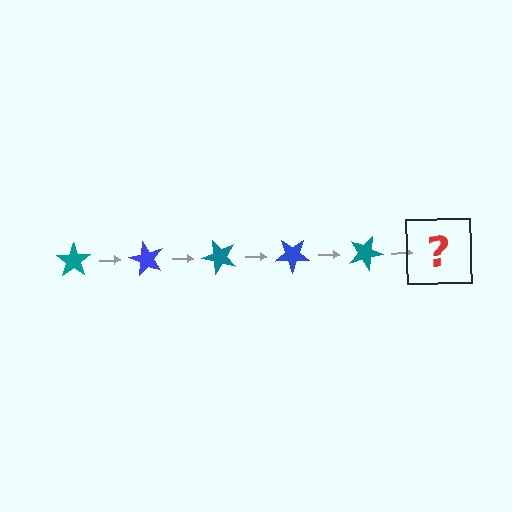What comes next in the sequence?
The next element should be a blue star, rotated 300 degrees from the start.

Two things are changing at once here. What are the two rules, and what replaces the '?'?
The two rules are that it rotates 60 degrees each step and the color cycles through teal and blue. The '?' should be a blue star, rotated 300 degrees from the start.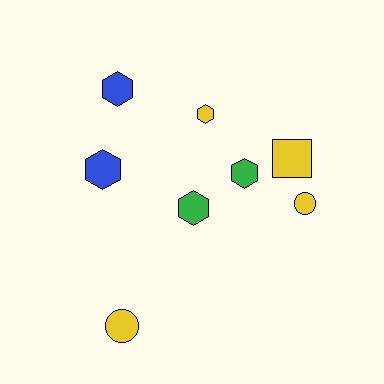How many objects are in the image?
There are 8 objects.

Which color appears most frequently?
Yellow, with 4 objects.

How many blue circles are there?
There are no blue circles.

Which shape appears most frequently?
Hexagon, with 5 objects.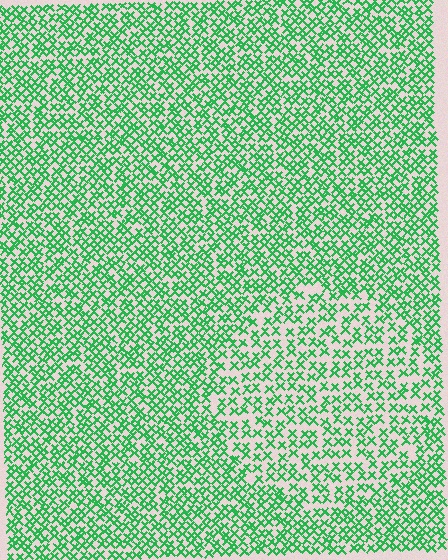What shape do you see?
I see a circle.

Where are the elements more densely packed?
The elements are more densely packed outside the circle boundary.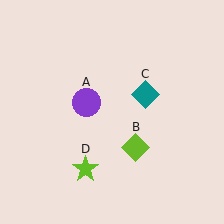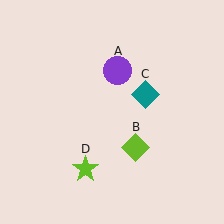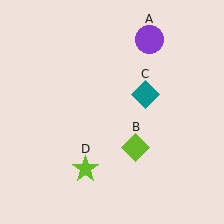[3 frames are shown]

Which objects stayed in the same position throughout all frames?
Lime diamond (object B) and teal diamond (object C) and lime star (object D) remained stationary.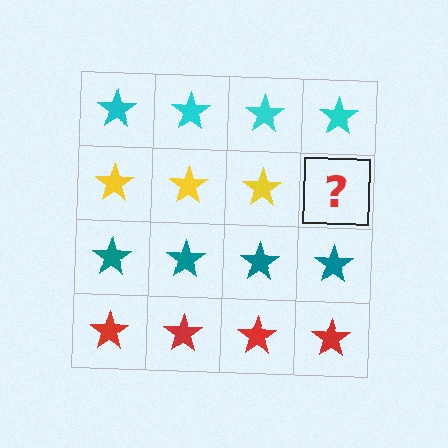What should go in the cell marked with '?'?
The missing cell should contain a yellow star.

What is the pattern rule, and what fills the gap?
The rule is that each row has a consistent color. The gap should be filled with a yellow star.